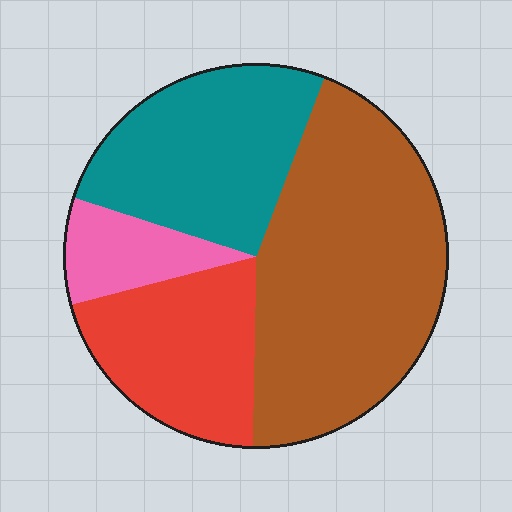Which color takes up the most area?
Brown, at roughly 45%.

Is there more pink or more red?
Red.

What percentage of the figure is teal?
Teal takes up between a quarter and a half of the figure.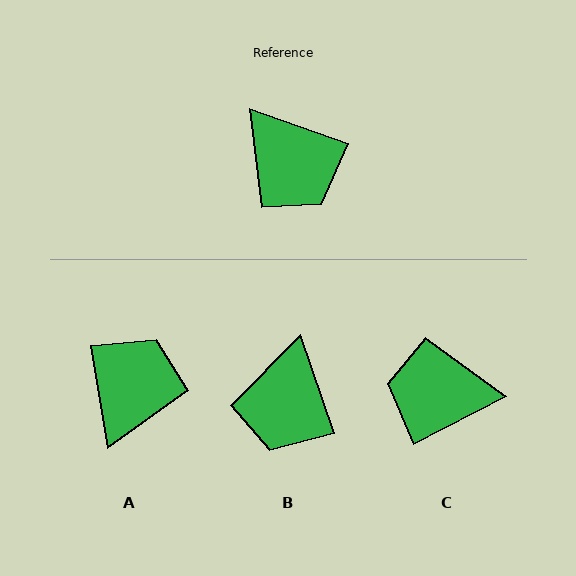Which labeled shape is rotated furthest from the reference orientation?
C, about 133 degrees away.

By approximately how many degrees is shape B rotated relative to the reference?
Approximately 52 degrees clockwise.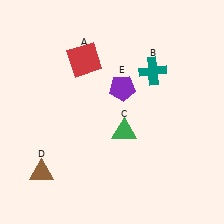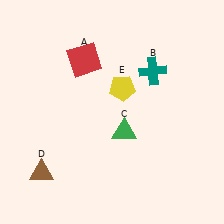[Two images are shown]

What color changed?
The pentagon (E) changed from purple in Image 1 to yellow in Image 2.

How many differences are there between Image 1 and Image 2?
There is 1 difference between the two images.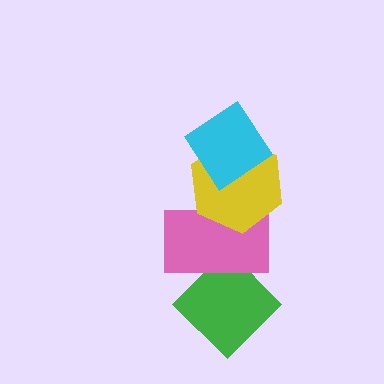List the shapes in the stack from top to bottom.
From top to bottom: the cyan diamond, the yellow hexagon, the pink rectangle, the green diamond.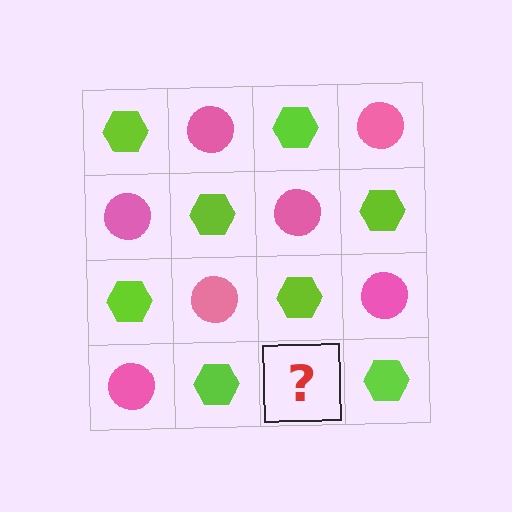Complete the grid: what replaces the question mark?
The question mark should be replaced with a pink circle.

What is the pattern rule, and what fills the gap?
The rule is that it alternates lime hexagon and pink circle in a checkerboard pattern. The gap should be filled with a pink circle.